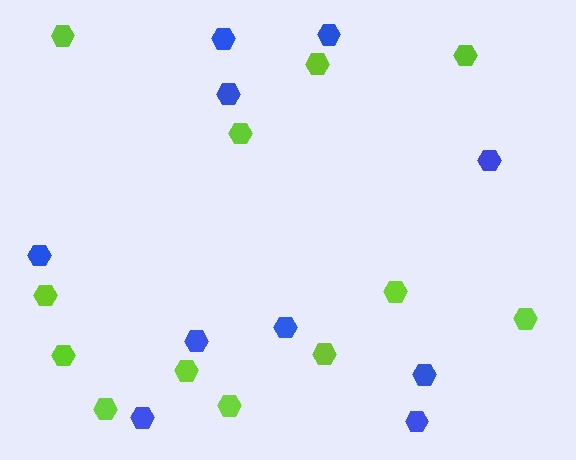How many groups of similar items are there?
There are 2 groups: one group of lime hexagons (12) and one group of blue hexagons (10).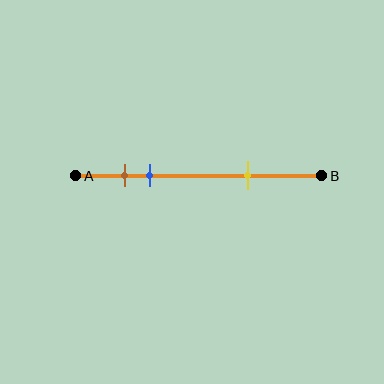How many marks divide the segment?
There are 3 marks dividing the segment.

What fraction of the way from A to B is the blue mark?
The blue mark is approximately 30% (0.3) of the way from A to B.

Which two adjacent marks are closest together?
The brown and blue marks are the closest adjacent pair.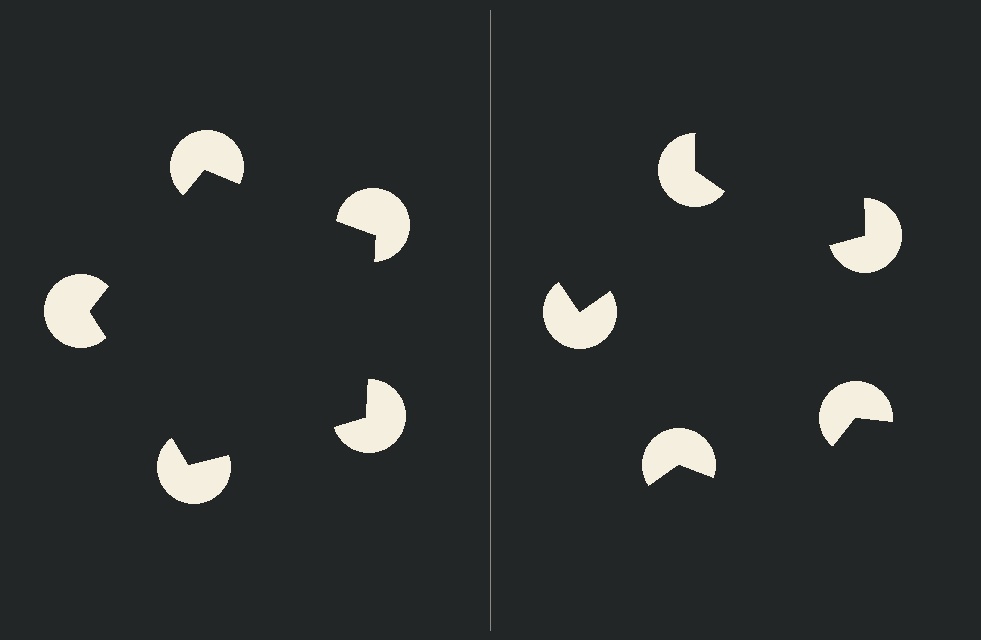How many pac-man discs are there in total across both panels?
10 — 5 on each side.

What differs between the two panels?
The pac-man discs are positioned identically on both sides; only the wedge orientations differ. On the left they align to a pentagon; on the right they are misaligned.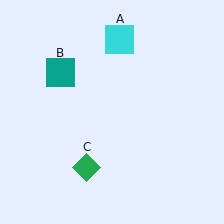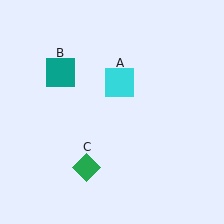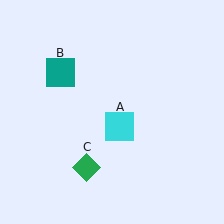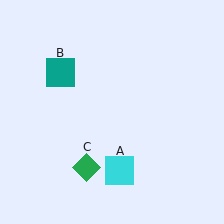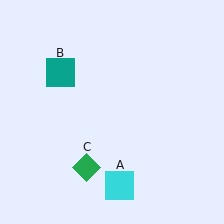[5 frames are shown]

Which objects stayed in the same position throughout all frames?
Teal square (object B) and green diamond (object C) remained stationary.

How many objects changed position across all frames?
1 object changed position: cyan square (object A).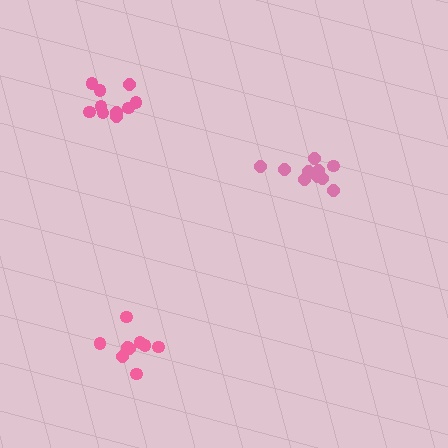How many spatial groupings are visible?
There are 3 spatial groupings.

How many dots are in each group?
Group 1: 10 dots, Group 2: 9 dots, Group 3: 10 dots (29 total).